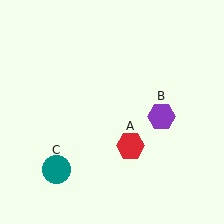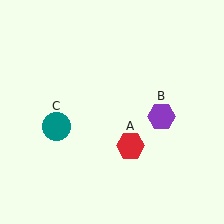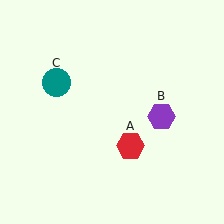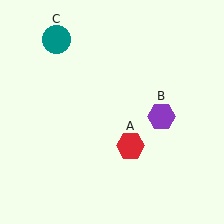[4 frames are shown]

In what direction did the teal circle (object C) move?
The teal circle (object C) moved up.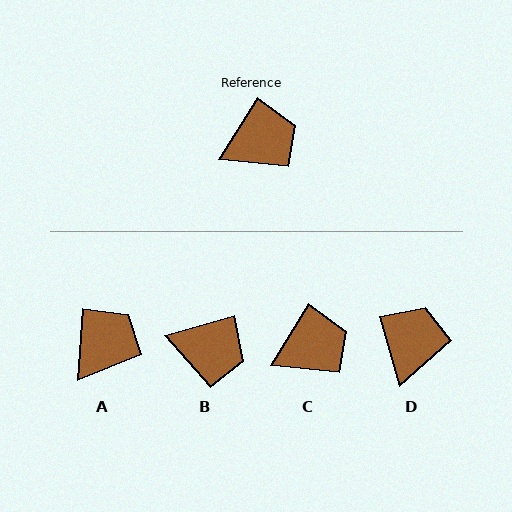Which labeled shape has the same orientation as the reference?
C.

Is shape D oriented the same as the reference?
No, it is off by about 47 degrees.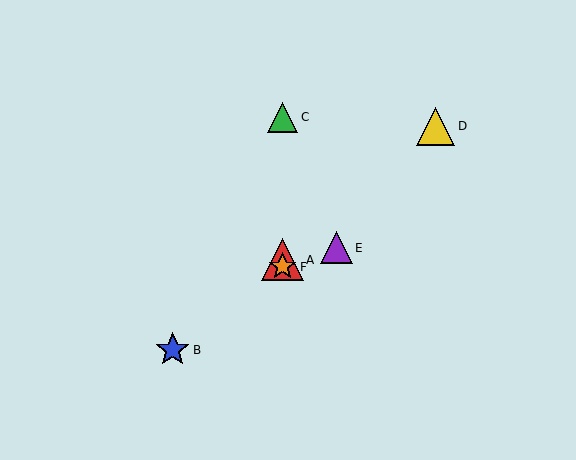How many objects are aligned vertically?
3 objects (A, C, F) are aligned vertically.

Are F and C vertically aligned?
Yes, both are at x≈283.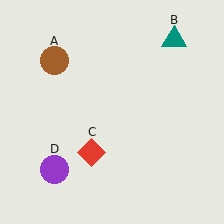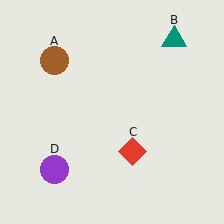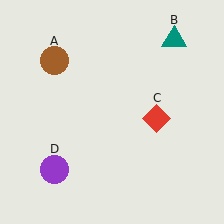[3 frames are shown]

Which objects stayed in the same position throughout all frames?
Brown circle (object A) and teal triangle (object B) and purple circle (object D) remained stationary.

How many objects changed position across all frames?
1 object changed position: red diamond (object C).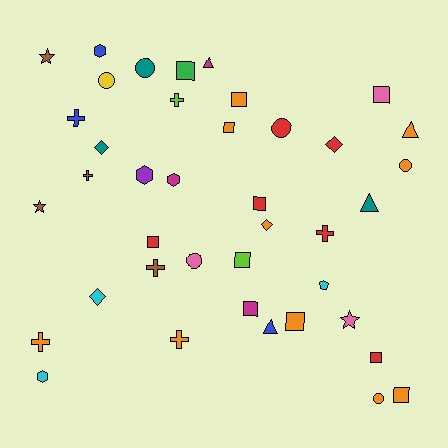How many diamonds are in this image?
There are 4 diamonds.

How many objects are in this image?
There are 40 objects.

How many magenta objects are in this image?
There are 3 magenta objects.